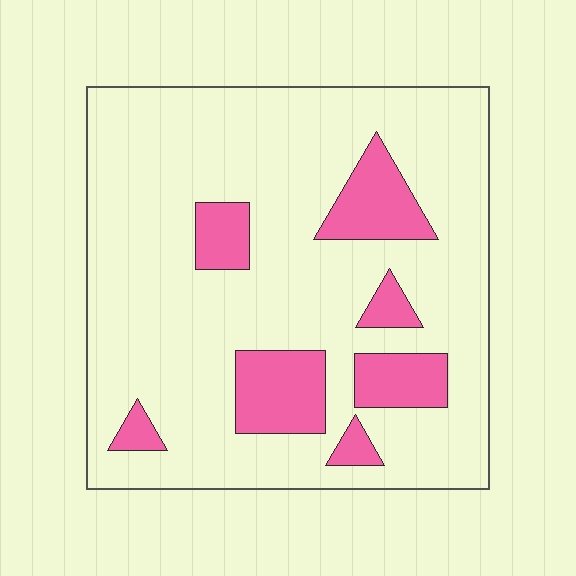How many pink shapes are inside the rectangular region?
7.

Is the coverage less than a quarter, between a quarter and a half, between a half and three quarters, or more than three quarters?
Less than a quarter.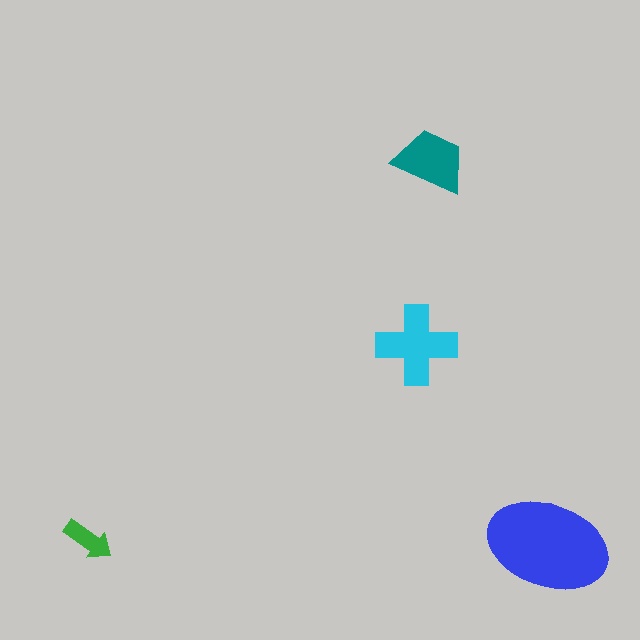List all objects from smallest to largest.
The green arrow, the teal trapezoid, the cyan cross, the blue ellipse.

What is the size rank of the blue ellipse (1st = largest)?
1st.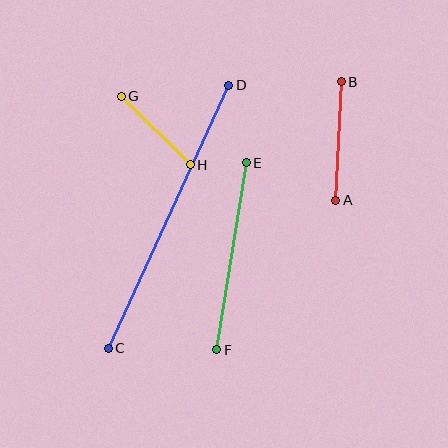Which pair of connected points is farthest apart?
Points C and D are farthest apart.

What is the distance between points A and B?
The distance is approximately 119 pixels.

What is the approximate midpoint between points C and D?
The midpoint is at approximately (168, 217) pixels.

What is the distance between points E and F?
The distance is approximately 189 pixels.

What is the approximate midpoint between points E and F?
The midpoint is at approximately (231, 256) pixels.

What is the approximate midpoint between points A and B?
The midpoint is at approximately (339, 141) pixels.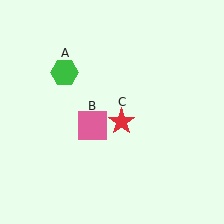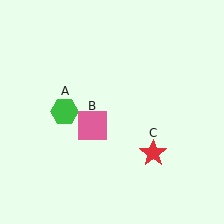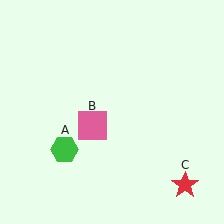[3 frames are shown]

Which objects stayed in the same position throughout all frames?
Pink square (object B) remained stationary.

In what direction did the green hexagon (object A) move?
The green hexagon (object A) moved down.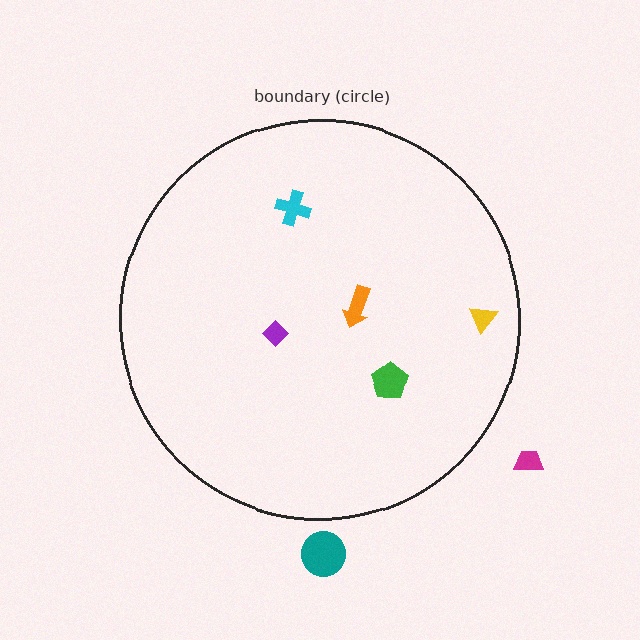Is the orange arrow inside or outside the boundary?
Inside.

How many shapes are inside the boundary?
5 inside, 2 outside.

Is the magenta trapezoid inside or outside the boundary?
Outside.